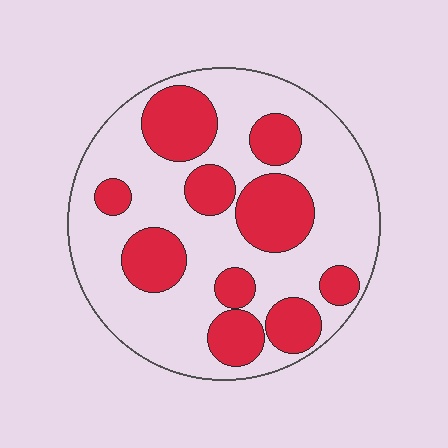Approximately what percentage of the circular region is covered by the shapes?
Approximately 35%.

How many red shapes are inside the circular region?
10.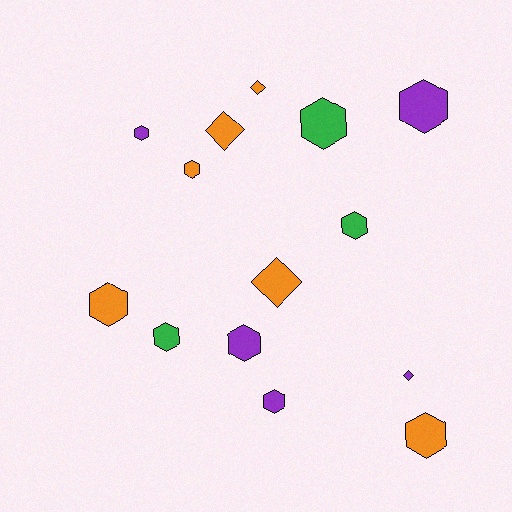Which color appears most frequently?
Orange, with 6 objects.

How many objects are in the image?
There are 14 objects.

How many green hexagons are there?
There are 3 green hexagons.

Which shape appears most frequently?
Hexagon, with 10 objects.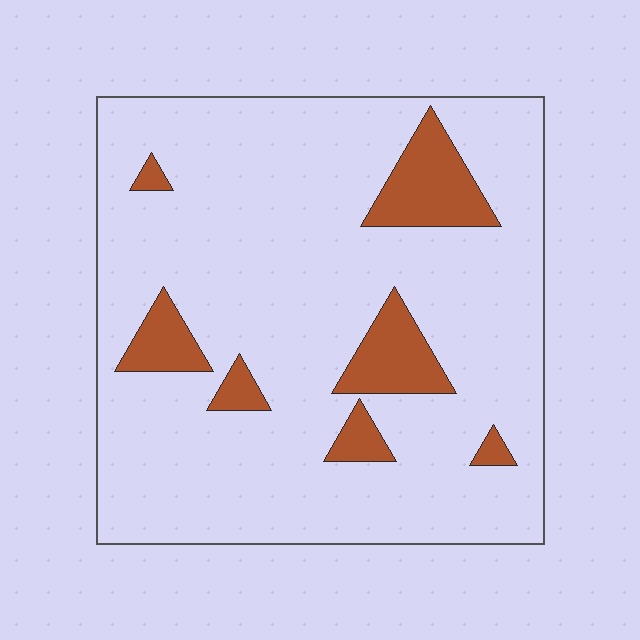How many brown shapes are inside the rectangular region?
7.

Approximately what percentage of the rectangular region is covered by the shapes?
Approximately 15%.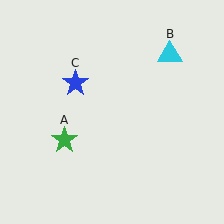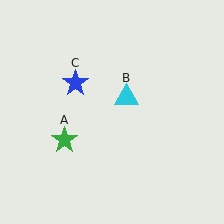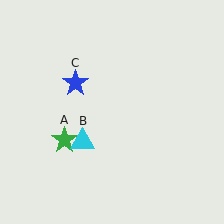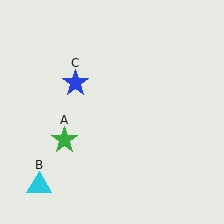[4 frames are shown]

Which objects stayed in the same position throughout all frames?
Green star (object A) and blue star (object C) remained stationary.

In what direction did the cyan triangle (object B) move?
The cyan triangle (object B) moved down and to the left.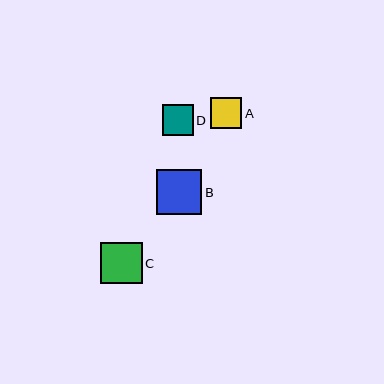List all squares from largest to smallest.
From largest to smallest: B, C, A, D.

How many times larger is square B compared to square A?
Square B is approximately 1.4 times the size of square A.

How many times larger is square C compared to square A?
Square C is approximately 1.3 times the size of square A.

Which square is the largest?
Square B is the largest with a size of approximately 45 pixels.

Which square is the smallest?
Square D is the smallest with a size of approximately 31 pixels.